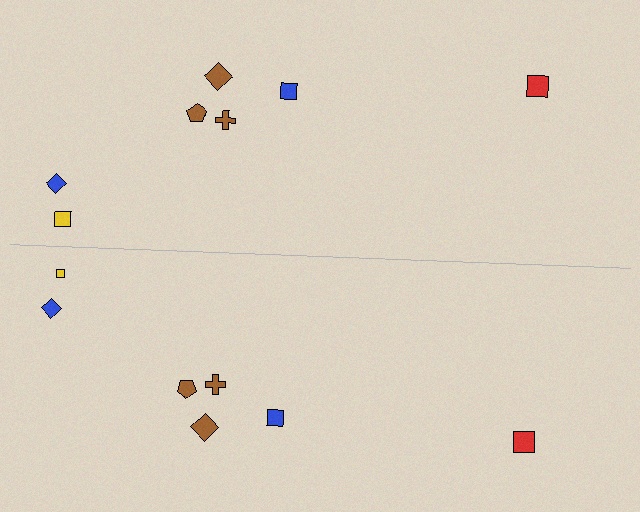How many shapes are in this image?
There are 14 shapes in this image.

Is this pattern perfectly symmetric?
No, the pattern is not perfectly symmetric. The yellow square on the bottom side has a different size than its mirror counterpart.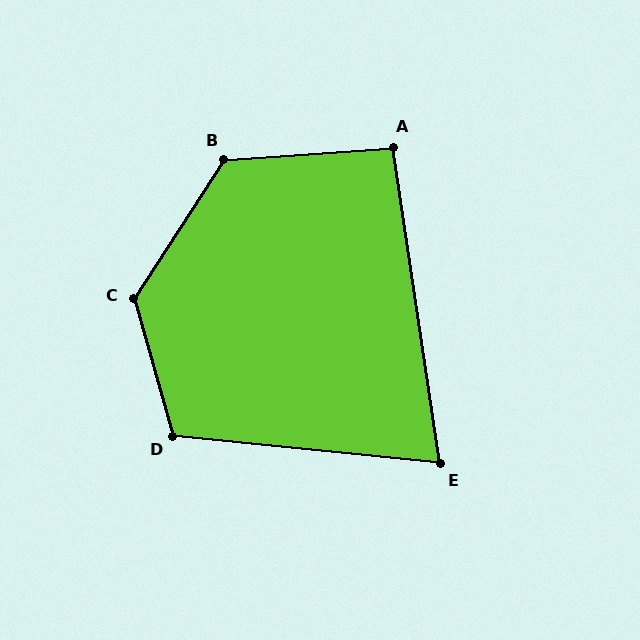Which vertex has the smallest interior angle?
E, at approximately 76 degrees.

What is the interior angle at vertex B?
Approximately 127 degrees (obtuse).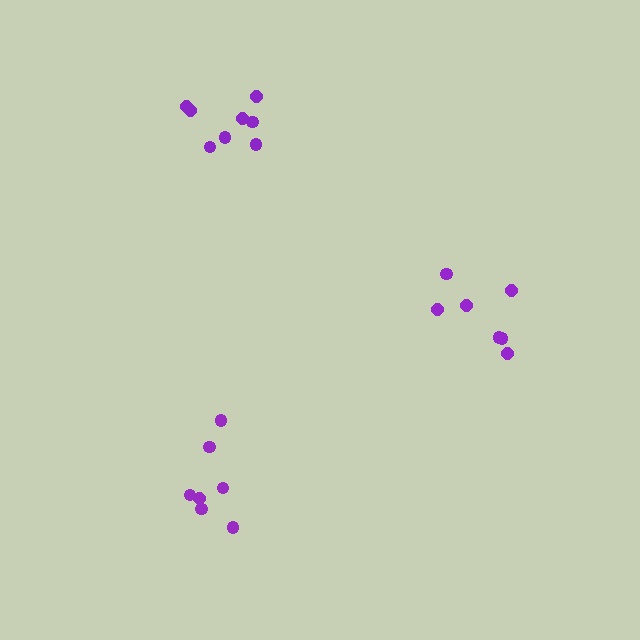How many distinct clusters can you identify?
There are 3 distinct clusters.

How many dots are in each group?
Group 1: 7 dots, Group 2: 7 dots, Group 3: 8 dots (22 total).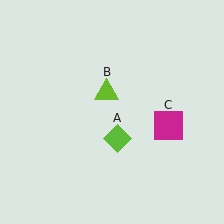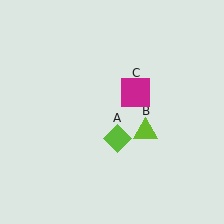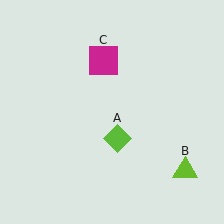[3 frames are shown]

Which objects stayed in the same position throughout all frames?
Lime diamond (object A) remained stationary.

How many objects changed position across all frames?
2 objects changed position: lime triangle (object B), magenta square (object C).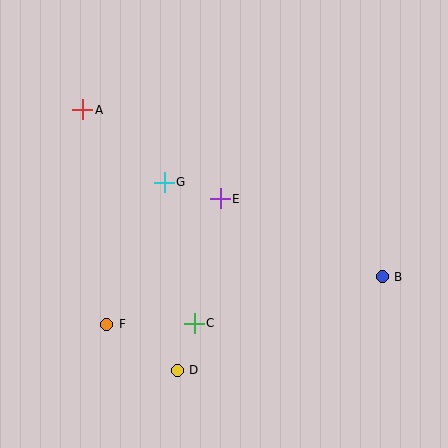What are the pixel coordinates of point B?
Point B is at (382, 277).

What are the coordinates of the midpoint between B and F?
The midpoint between B and F is at (244, 300).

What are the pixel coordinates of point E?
Point E is at (220, 199).